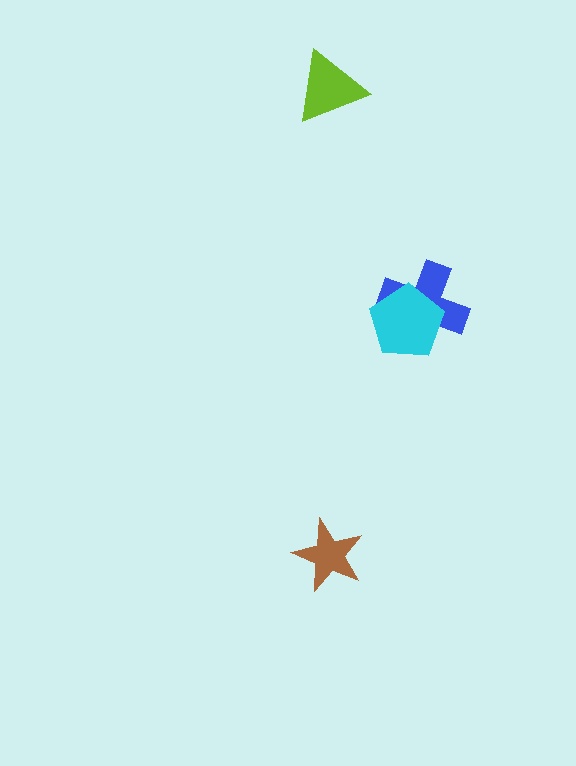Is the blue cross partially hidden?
Yes, it is partially covered by another shape.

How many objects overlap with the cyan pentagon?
1 object overlaps with the cyan pentagon.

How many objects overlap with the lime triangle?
0 objects overlap with the lime triangle.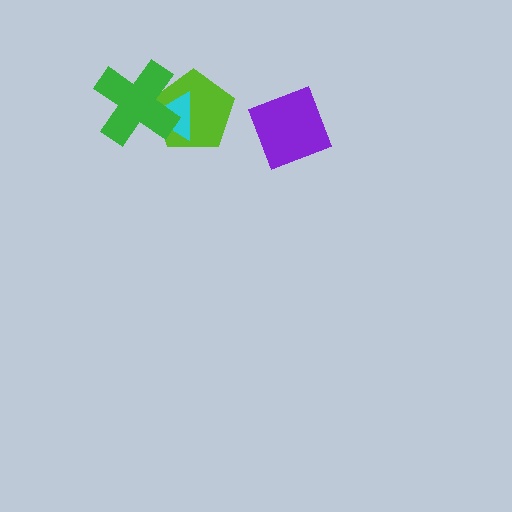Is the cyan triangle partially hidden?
Yes, it is partially covered by another shape.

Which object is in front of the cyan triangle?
The green cross is in front of the cyan triangle.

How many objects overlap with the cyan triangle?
2 objects overlap with the cyan triangle.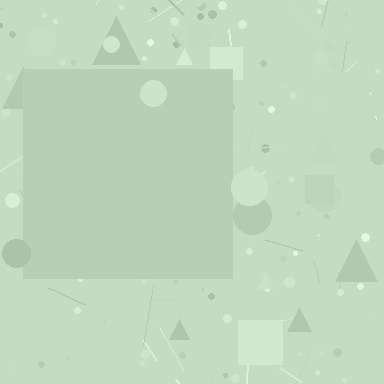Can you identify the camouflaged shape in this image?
The camouflaged shape is a square.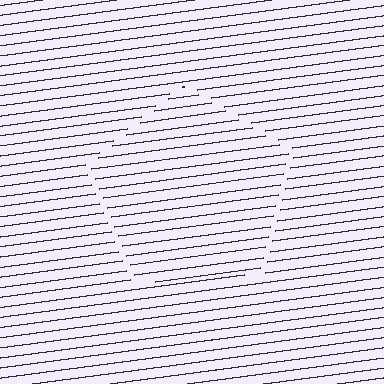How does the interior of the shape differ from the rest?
The interior of the shape contains the same grating, shifted by half a period — the contour is defined by the phase discontinuity where line-ends from the inner and outer gratings abut.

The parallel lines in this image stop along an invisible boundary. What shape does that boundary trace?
An illusory pentagon. The interior of the shape contains the same grating, shifted by half a period — the contour is defined by the phase discontinuity where line-ends from the inner and outer gratings abut.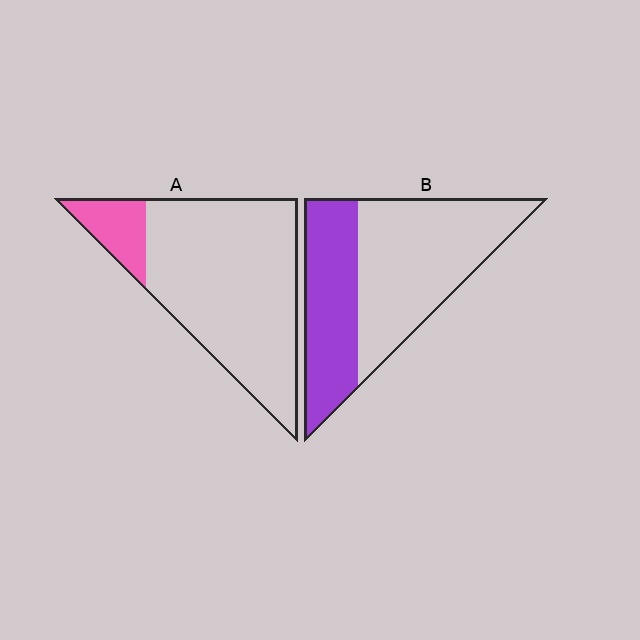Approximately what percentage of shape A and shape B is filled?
A is approximately 15% and B is approximately 40%.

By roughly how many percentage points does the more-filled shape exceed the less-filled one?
By roughly 25 percentage points (B over A).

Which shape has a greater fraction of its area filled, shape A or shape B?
Shape B.